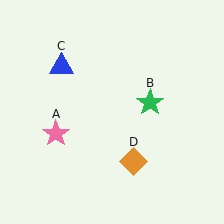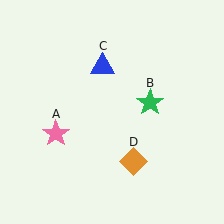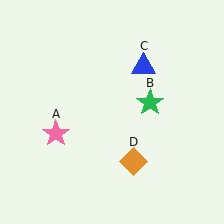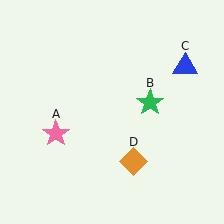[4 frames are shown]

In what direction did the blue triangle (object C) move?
The blue triangle (object C) moved right.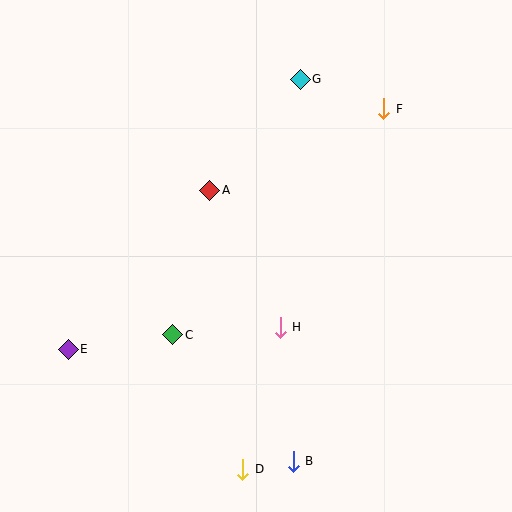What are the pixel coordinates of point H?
Point H is at (280, 327).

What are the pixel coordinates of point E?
Point E is at (68, 349).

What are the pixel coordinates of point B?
Point B is at (293, 461).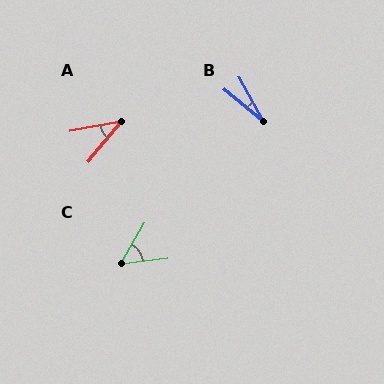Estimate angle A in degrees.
Approximately 41 degrees.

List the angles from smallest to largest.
B (22°), A (41°), C (53°).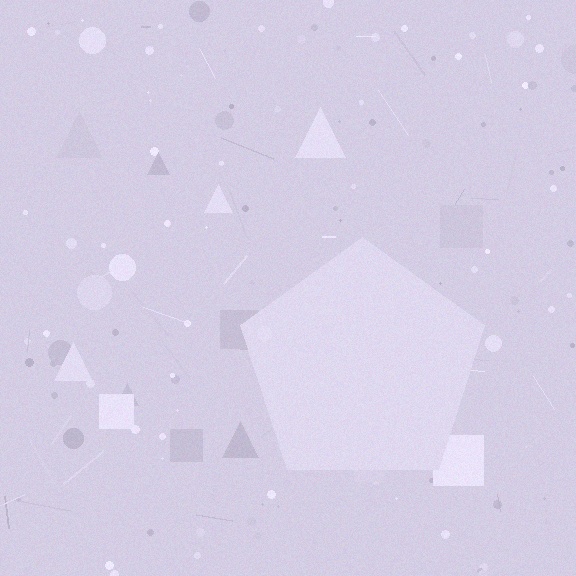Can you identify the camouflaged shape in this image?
The camouflaged shape is a pentagon.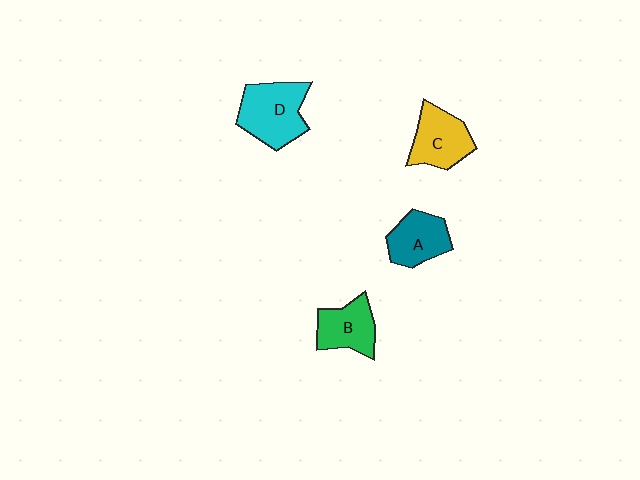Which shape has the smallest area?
Shape B (green).